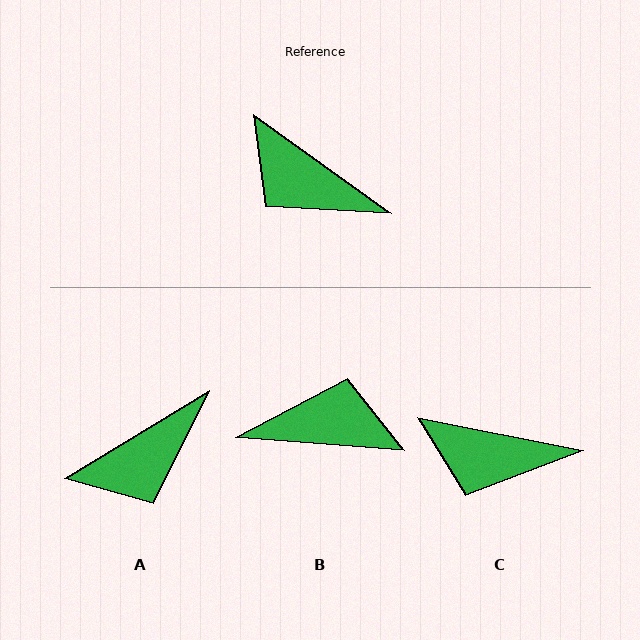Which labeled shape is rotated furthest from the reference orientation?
B, about 149 degrees away.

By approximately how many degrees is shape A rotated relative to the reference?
Approximately 67 degrees counter-clockwise.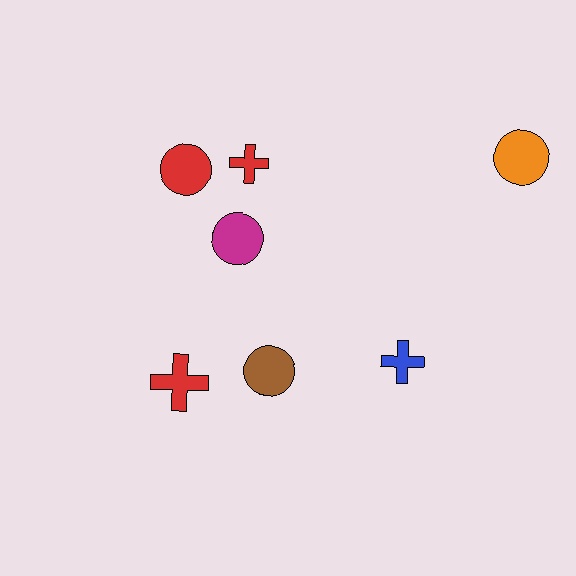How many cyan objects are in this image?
There are no cyan objects.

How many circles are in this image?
There are 4 circles.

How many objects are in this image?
There are 7 objects.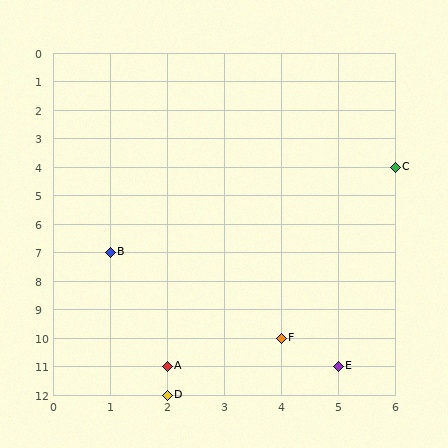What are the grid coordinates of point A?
Point A is at grid coordinates (2, 11).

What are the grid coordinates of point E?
Point E is at grid coordinates (5, 11).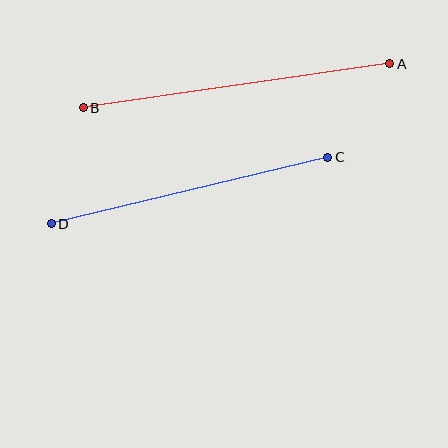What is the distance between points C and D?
The distance is approximately 284 pixels.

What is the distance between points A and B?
The distance is approximately 309 pixels.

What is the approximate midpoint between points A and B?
The midpoint is at approximately (236, 86) pixels.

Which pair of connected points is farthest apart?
Points A and B are farthest apart.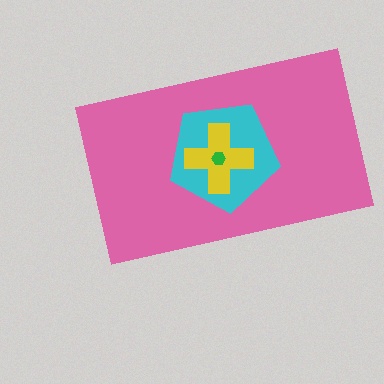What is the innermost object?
The green hexagon.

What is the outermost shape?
The pink rectangle.